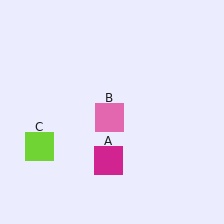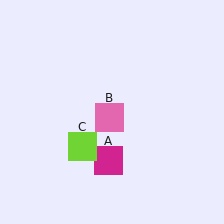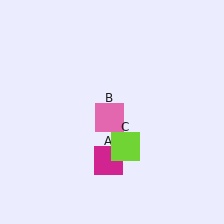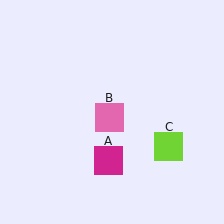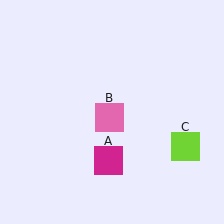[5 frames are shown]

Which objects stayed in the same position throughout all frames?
Magenta square (object A) and pink square (object B) remained stationary.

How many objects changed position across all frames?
1 object changed position: lime square (object C).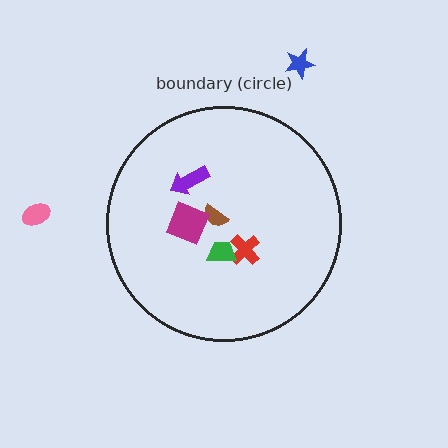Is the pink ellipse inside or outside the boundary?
Outside.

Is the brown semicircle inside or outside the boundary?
Inside.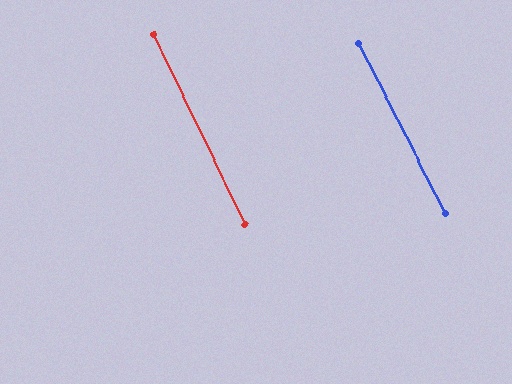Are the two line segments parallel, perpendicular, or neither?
Parallel — their directions differ by only 1.2°.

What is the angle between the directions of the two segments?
Approximately 1 degree.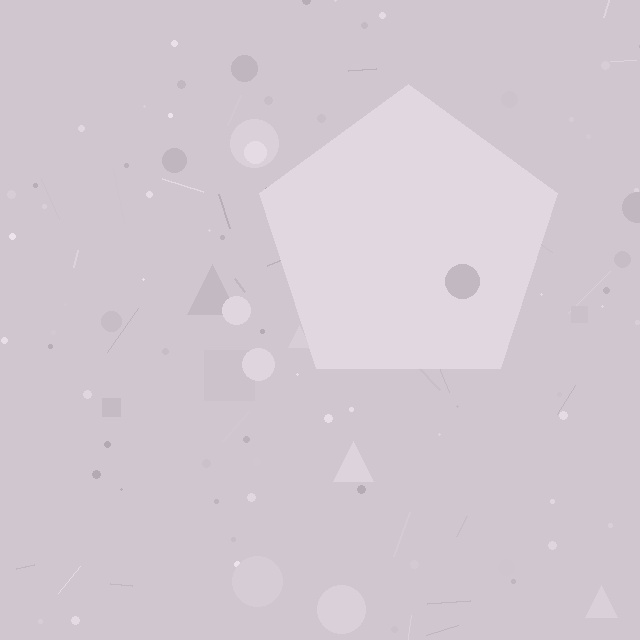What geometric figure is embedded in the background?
A pentagon is embedded in the background.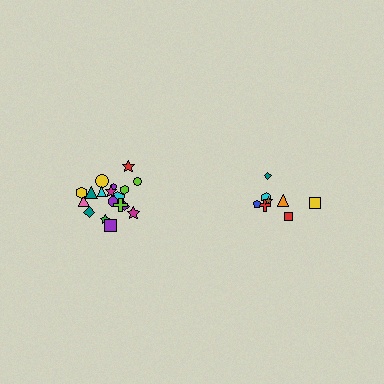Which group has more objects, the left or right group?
The left group.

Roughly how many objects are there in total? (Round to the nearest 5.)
Roughly 25 objects in total.